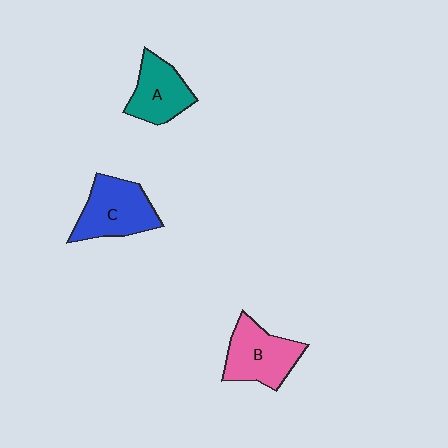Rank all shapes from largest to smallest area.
From largest to smallest: C (blue), B (pink), A (teal).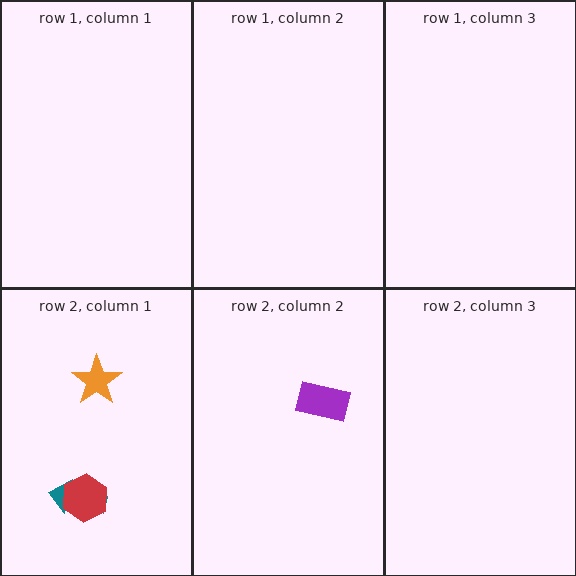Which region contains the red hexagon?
The row 2, column 1 region.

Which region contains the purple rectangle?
The row 2, column 2 region.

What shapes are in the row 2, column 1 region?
The orange star, the teal arrow, the red hexagon.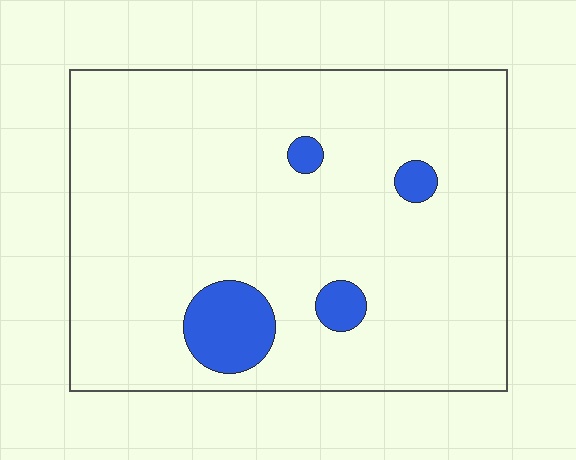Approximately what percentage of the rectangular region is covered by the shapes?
Approximately 10%.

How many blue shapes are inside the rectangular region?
4.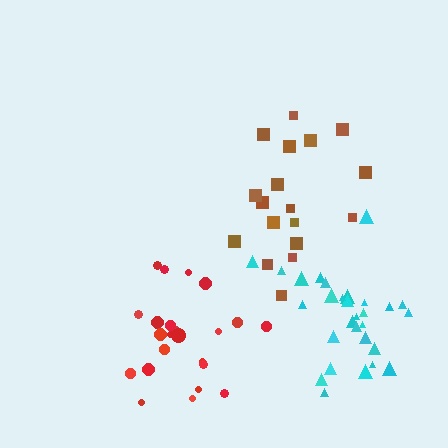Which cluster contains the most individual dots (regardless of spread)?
Cyan (29).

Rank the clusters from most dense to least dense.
cyan, red, brown.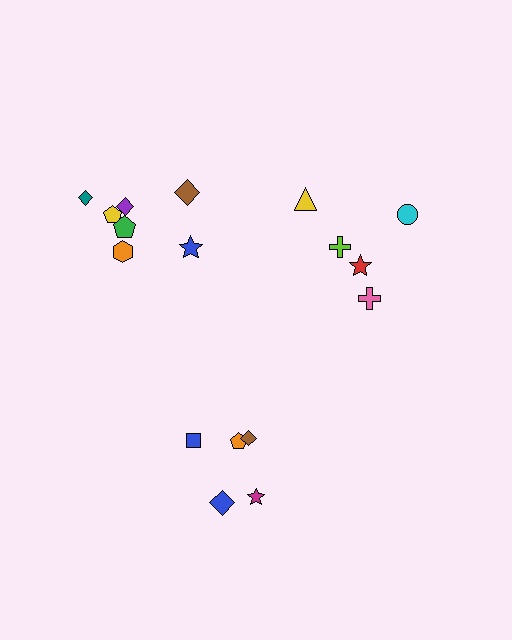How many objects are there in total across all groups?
There are 17 objects.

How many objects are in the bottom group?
There are 5 objects.